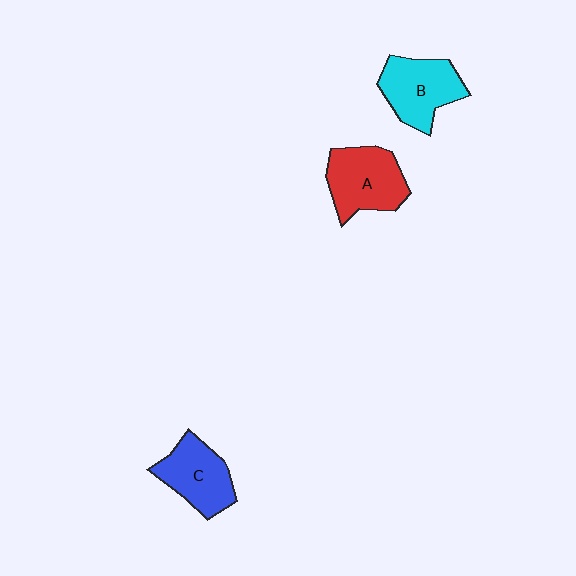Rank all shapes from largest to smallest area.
From largest to smallest: A (red), B (cyan), C (blue).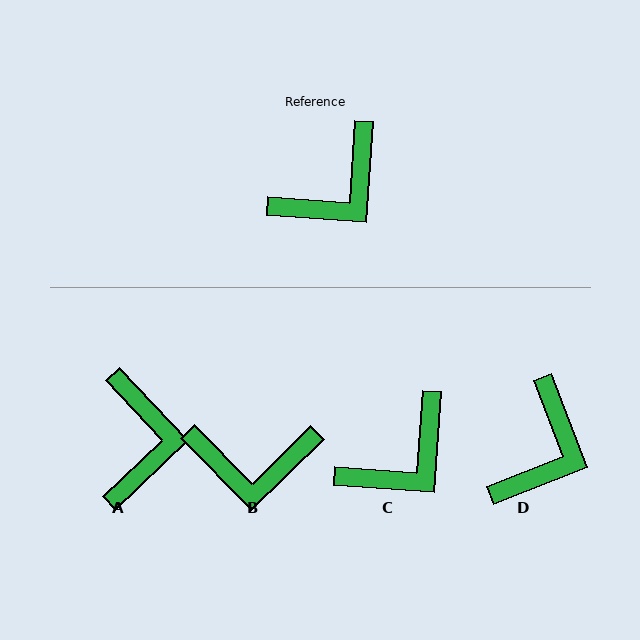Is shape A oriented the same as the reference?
No, it is off by about 47 degrees.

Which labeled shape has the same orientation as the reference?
C.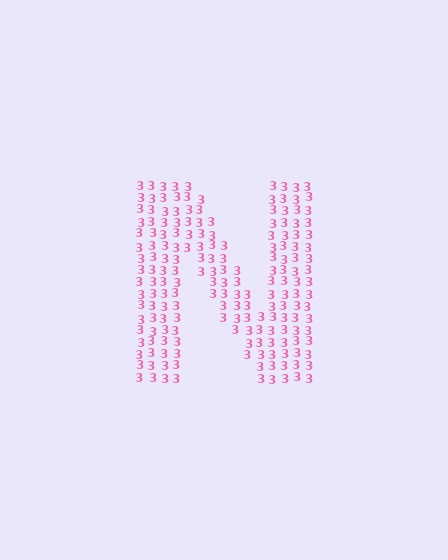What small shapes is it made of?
It is made of small digit 3's.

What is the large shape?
The large shape is the letter N.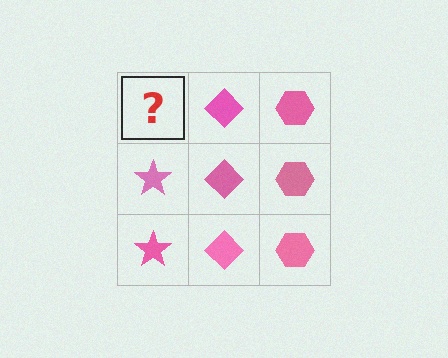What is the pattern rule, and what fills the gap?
The rule is that each column has a consistent shape. The gap should be filled with a pink star.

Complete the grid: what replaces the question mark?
The question mark should be replaced with a pink star.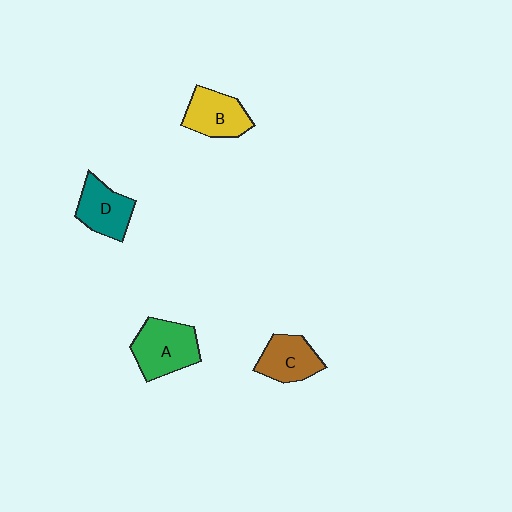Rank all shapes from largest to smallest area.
From largest to smallest: A (green), B (yellow), D (teal), C (brown).